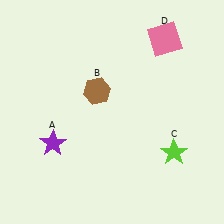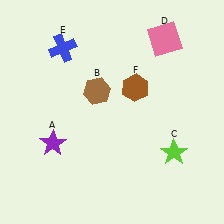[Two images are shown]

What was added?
A blue cross (E), a brown hexagon (F) were added in Image 2.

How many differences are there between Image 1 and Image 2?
There are 2 differences between the two images.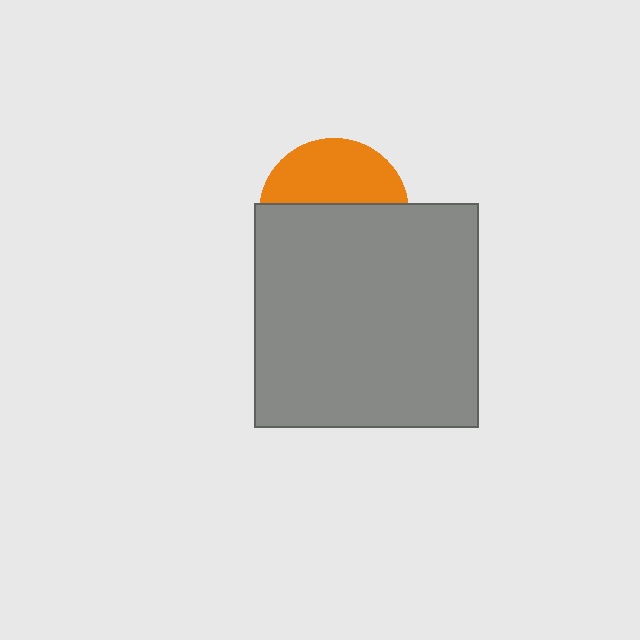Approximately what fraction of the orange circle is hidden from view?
Roughly 58% of the orange circle is hidden behind the gray square.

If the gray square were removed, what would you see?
You would see the complete orange circle.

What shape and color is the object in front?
The object in front is a gray square.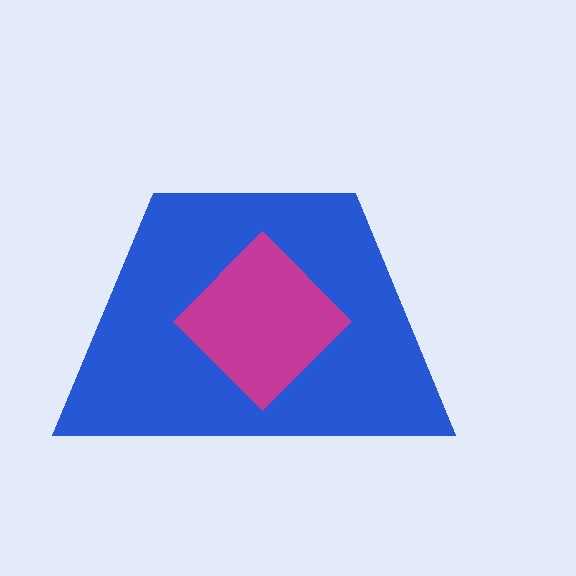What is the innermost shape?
The magenta diamond.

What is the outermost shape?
The blue trapezoid.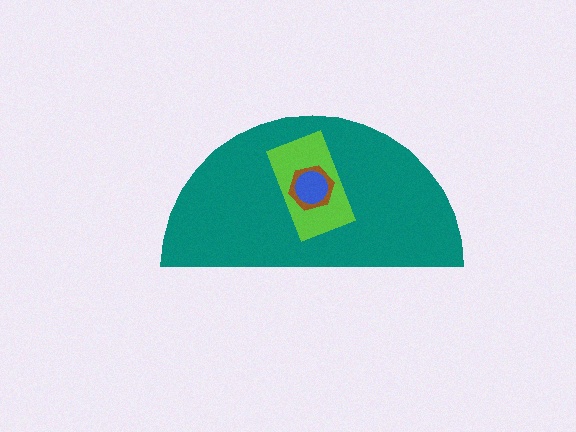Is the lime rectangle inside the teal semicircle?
Yes.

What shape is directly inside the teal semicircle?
The lime rectangle.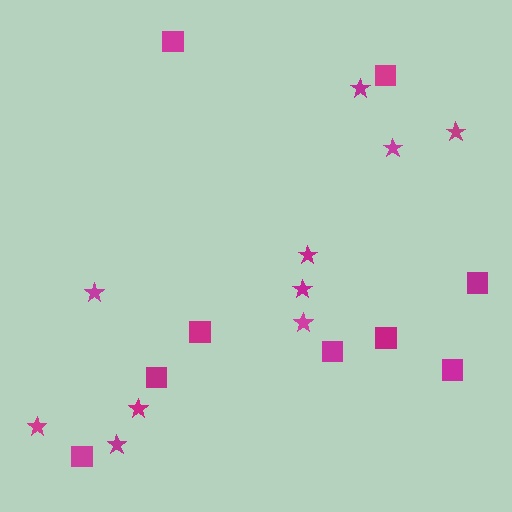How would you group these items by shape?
There are 2 groups: one group of stars (10) and one group of squares (9).